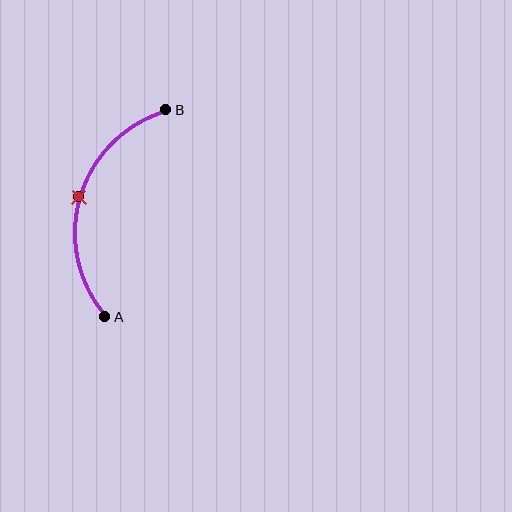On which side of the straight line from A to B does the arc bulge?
The arc bulges to the left of the straight line connecting A and B.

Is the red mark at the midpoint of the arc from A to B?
Yes. The red mark lies on the arc at equal arc-length from both A and B — it is the arc midpoint.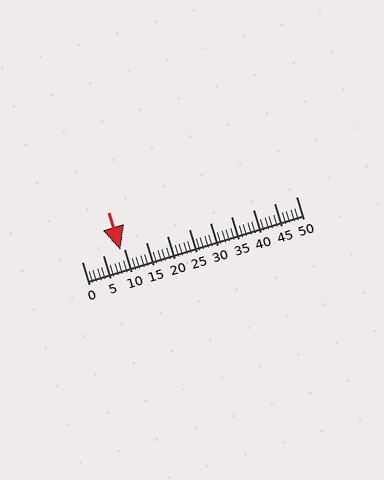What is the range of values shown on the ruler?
The ruler shows values from 0 to 50.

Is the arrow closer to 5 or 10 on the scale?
The arrow is closer to 10.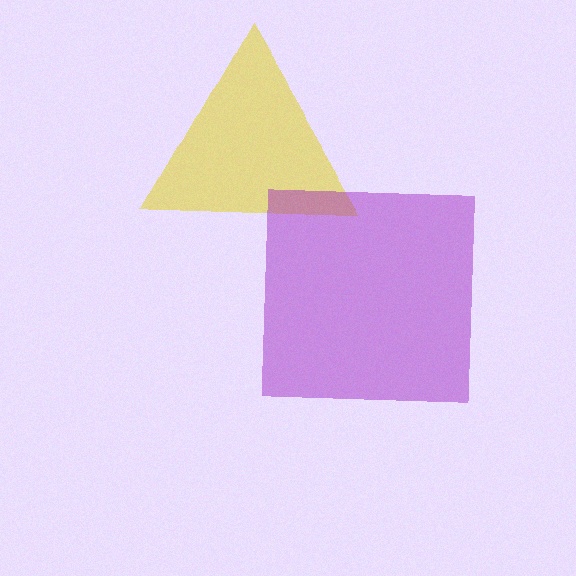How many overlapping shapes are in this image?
There are 2 overlapping shapes in the image.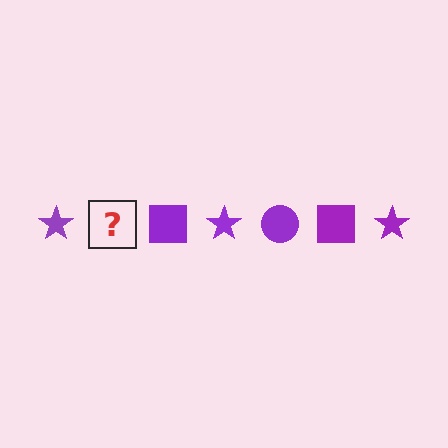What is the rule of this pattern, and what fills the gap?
The rule is that the pattern cycles through star, circle, square shapes in purple. The gap should be filled with a purple circle.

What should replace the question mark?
The question mark should be replaced with a purple circle.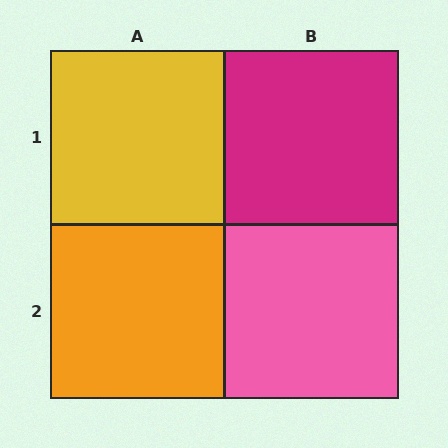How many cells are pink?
1 cell is pink.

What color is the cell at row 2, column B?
Pink.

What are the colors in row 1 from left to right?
Yellow, magenta.